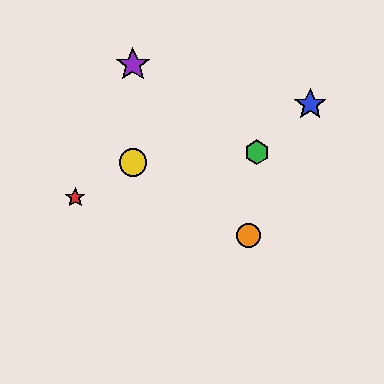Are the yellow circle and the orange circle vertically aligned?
No, the yellow circle is at x≈133 and the orange circle is at x≈248.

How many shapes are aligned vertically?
2 shapes (the yellow circle, the purple star) are aligned vertically.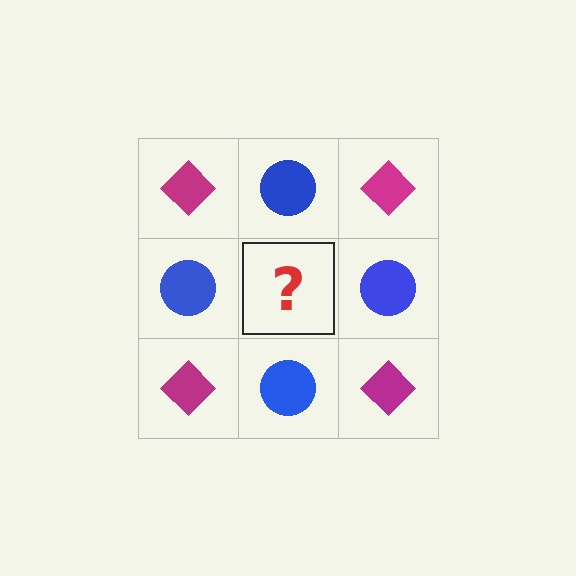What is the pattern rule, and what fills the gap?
The rule is that it alternates magenta diamond and blue circle in a checkerboard pattern. The gap should be filled with a magenta diamond.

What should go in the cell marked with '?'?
The missing cell should contain a magenta diamond.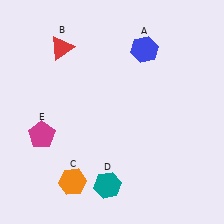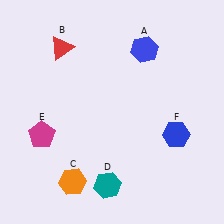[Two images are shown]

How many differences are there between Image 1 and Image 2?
There is 1 difference between the two images.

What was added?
A blue hexagon (F) was added in Image 2.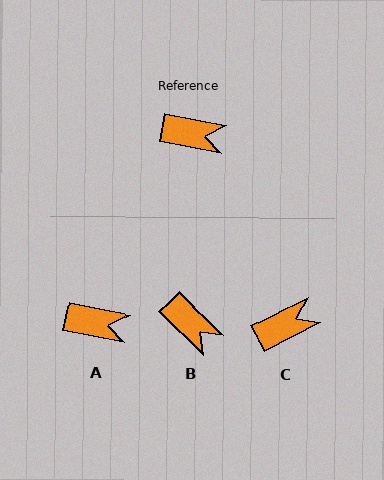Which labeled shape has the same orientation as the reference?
A.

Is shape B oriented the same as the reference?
No, it is off by about 33 degrees.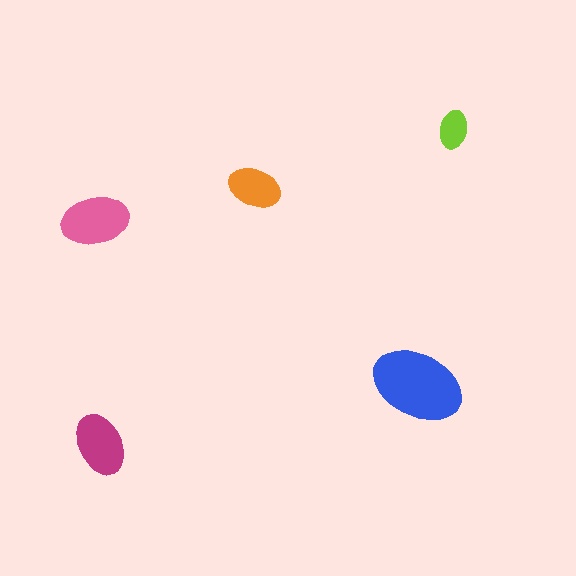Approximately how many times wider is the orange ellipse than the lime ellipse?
About 1.5 times wider.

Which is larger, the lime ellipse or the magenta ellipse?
The magenta one.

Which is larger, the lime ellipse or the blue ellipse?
The blue one.